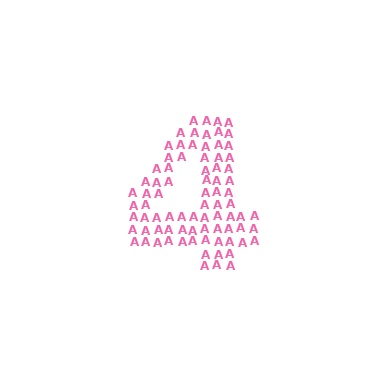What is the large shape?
The large shape is the digit 4.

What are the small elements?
The small elements are letter A's.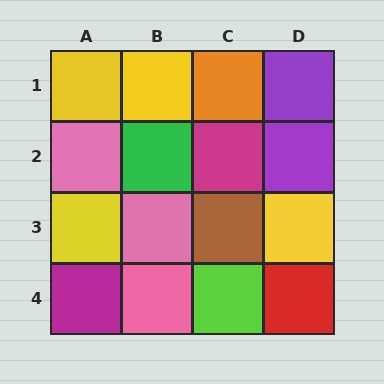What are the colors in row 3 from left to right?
Yellow, pink, brown, yellow.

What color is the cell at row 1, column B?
Yellow.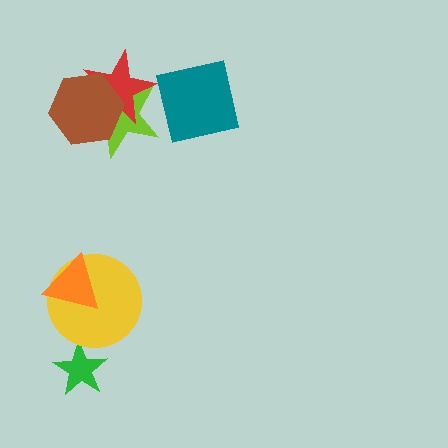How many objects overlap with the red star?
2 objects overlap with the red star.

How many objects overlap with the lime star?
2 objects overlap with the lime star.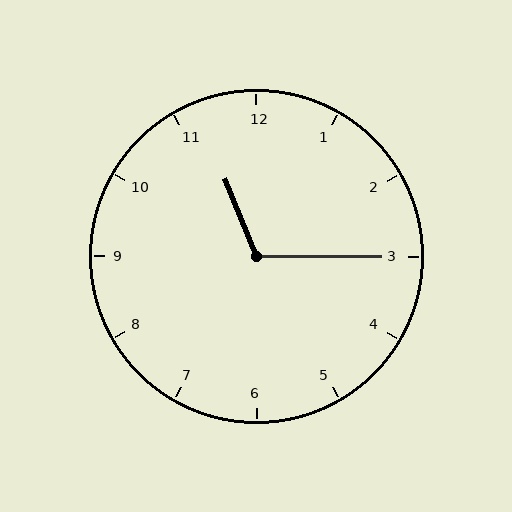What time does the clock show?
11:15.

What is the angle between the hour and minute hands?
Approximately 112 degrees.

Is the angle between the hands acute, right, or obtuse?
It is obtuse.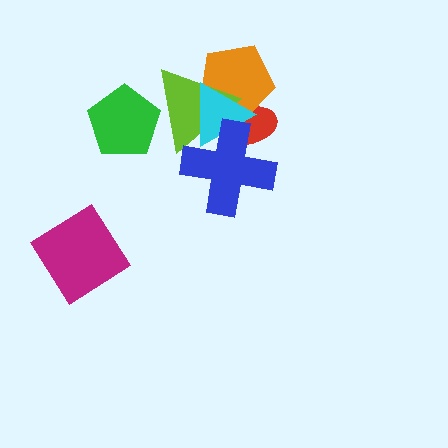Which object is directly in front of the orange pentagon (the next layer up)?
The lime triangle is directly in front of the orange pentagon.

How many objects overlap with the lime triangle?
5 objects overlap with the lime triangle.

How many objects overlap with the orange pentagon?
3 objects overlap with the orange pentagon.